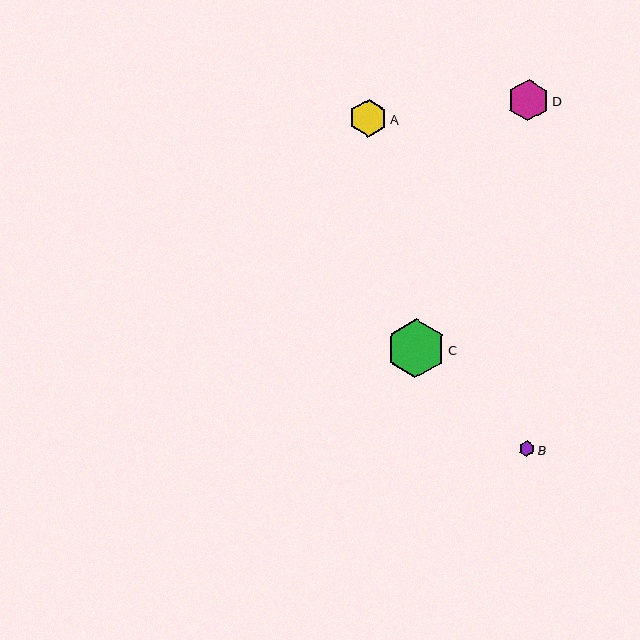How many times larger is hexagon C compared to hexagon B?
Hexagon C is approximately 3.7 times the size of hexagon B.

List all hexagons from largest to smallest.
From largest to smallest: C, D, A, B.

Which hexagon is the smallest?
Hexagon B is the smallest with a size of approximately 16 pixels.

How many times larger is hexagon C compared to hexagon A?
Hexagon C is approximately 1.6 times the size of hexagon A.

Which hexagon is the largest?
Hexagon C is the largest with a size of approximately 59 pixels.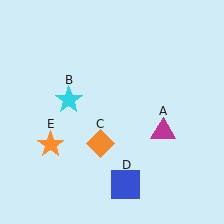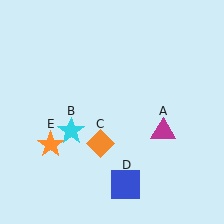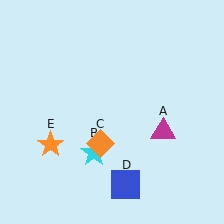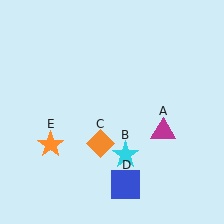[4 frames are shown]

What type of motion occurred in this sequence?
The cyan star (object B) rotated counterclockwise around the center of the scene.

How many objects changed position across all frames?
1 object changed position: cyan star (object B).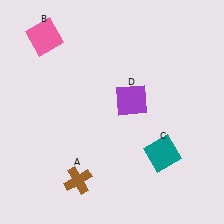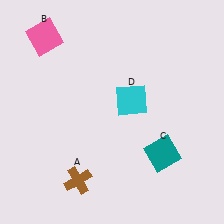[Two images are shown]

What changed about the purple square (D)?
In Image 1, D is purple. In Image 2, it changed to cyan.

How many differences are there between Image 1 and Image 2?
There is 1 difference between the two images.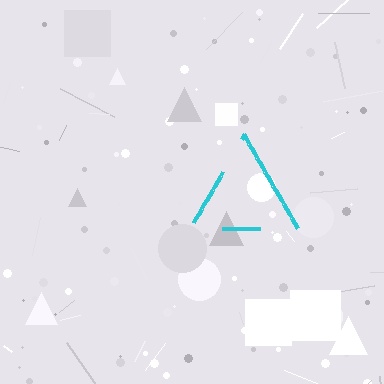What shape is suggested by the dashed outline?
The dashed outline suggests a triangle.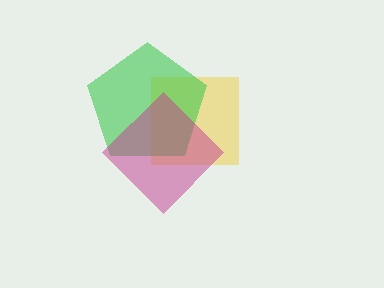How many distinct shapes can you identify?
There are 3 distinct shapes: a yellow square, a green pentagon, a magenta diamond.